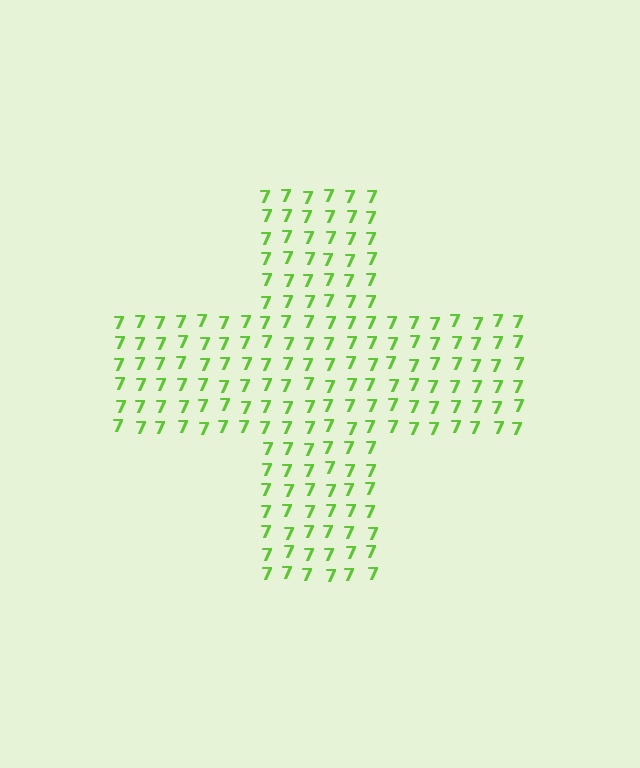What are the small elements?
The small elements are digit 7's.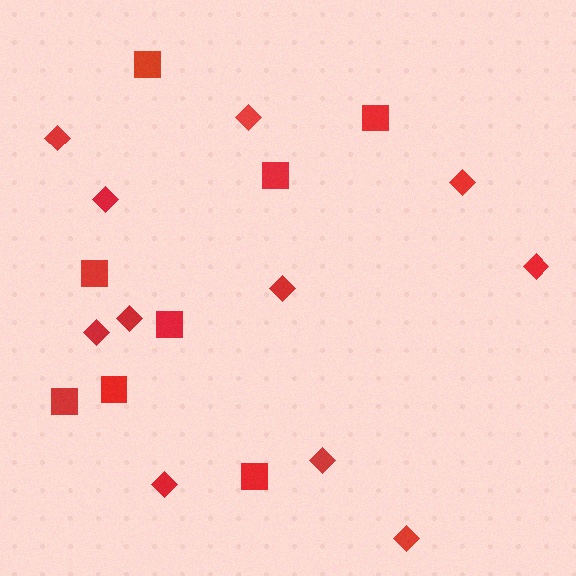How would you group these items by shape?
There are 2 groups: one group of diamonds (11) and one group of squares (8).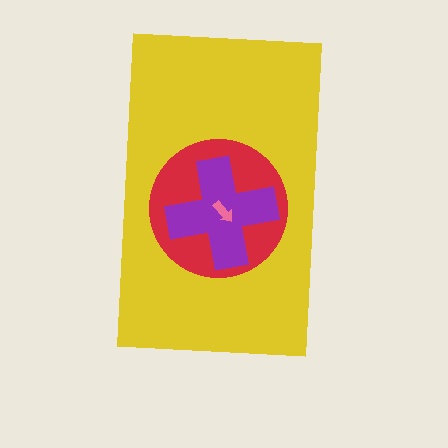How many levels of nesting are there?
4.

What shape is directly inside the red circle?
The purple cross.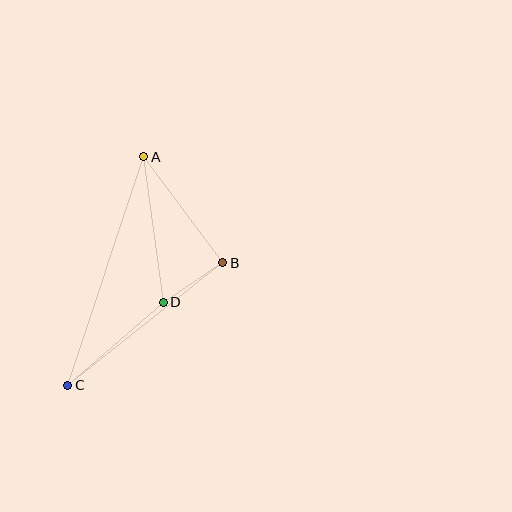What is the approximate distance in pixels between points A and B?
The distance between A and B is approximately 132 pixels.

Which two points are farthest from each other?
Points A and C are farthest from each other.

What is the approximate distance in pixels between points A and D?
The distance between A and D is approximately 147 pixels.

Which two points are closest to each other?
Points B and D are closest to each other.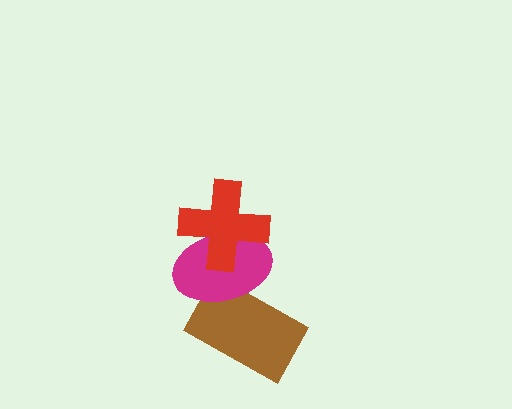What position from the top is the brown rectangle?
The brown rectangle is 3rd from the top.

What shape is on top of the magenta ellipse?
The red cross is on top of the magenta ellipse.